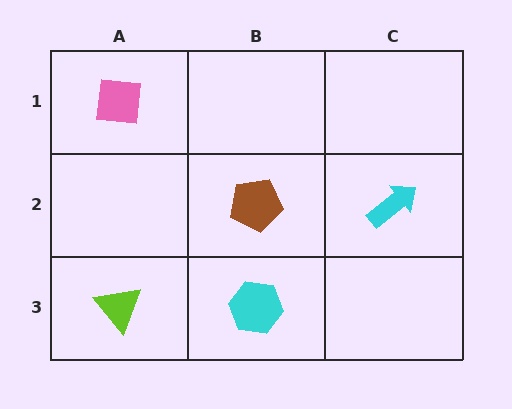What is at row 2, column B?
A brown pentagon.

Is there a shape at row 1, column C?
No, that cell is empty.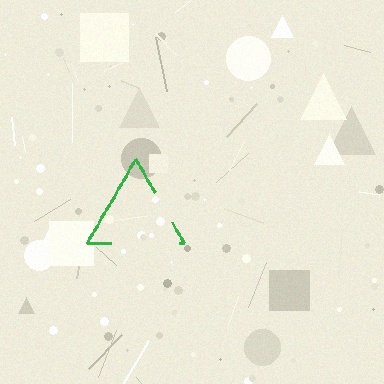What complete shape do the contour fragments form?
The contour fragments form a triangle.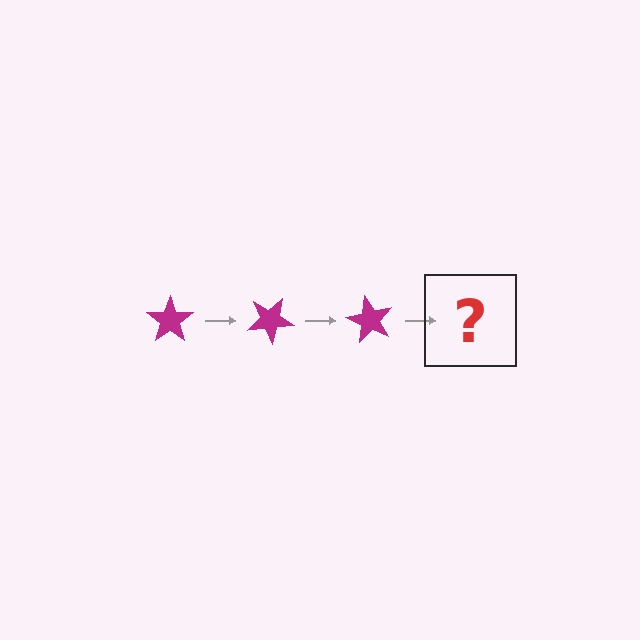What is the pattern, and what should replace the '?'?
The pattern is that the star rotates 30 degrees each step. The '?' should be a magenta star rotated 90 degrees.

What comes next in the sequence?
The next element should be a magenta star rotated 90 degrees.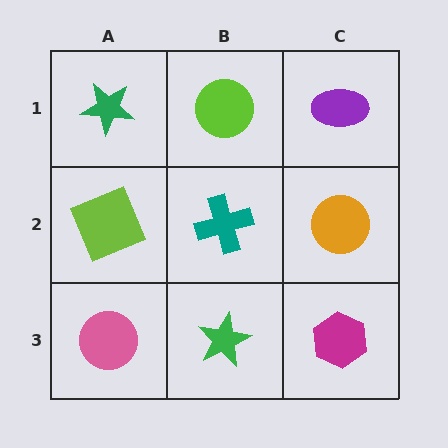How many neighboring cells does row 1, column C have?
2.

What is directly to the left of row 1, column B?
A green star.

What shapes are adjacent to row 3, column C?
An orange circle (row 2, column C), a green star (row 3, column B).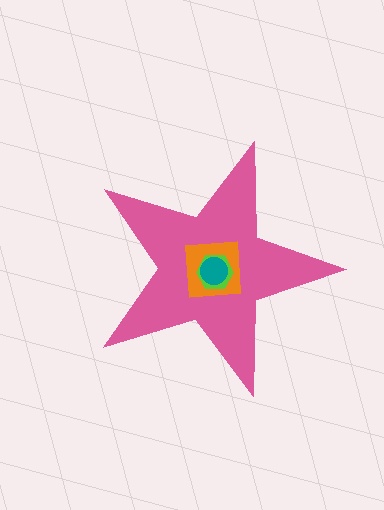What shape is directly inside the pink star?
The orange square.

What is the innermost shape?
The teal circle.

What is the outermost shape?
The pink star.